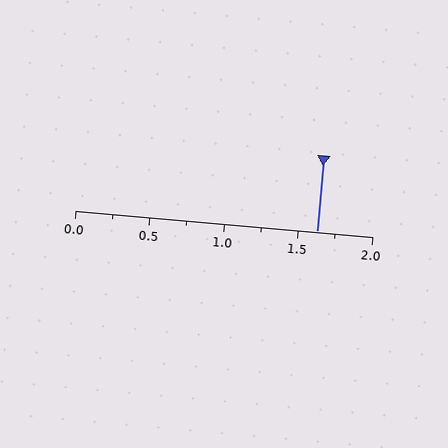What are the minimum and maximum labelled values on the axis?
The axis runs from 0.0 to 2.0.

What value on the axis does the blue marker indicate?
The marker indicates approximately 1.62.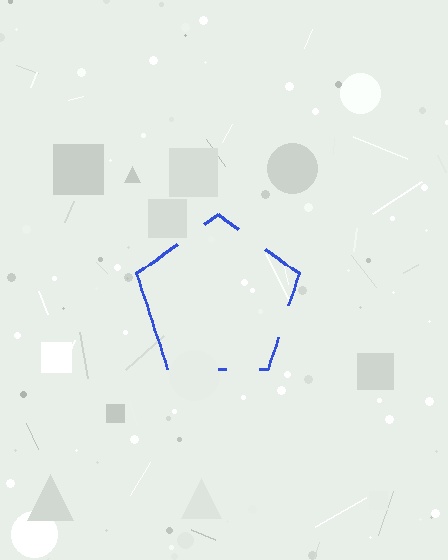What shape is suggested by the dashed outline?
The dashed outline suggests a pentagon.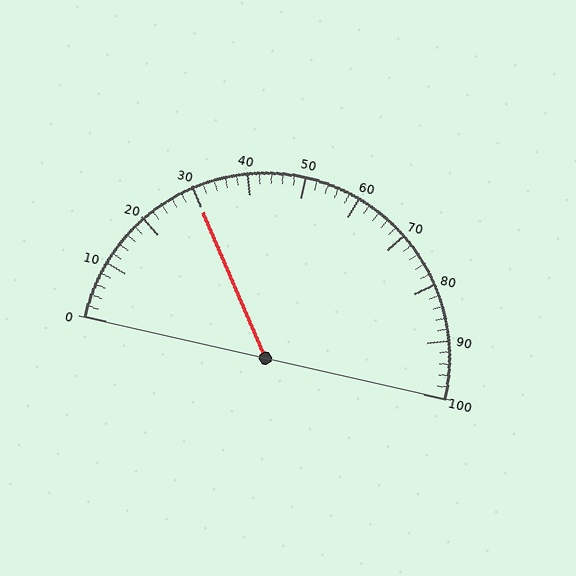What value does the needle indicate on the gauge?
The needle indicates approximately 30.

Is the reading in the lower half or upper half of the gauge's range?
The reading is in the lower half of the range (0 to 100).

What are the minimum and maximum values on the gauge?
The gauge ranges from 0 to 100.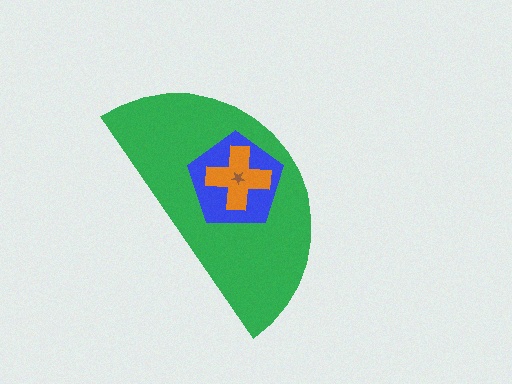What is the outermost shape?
The green semicircle.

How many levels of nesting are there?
4.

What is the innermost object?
The brown star.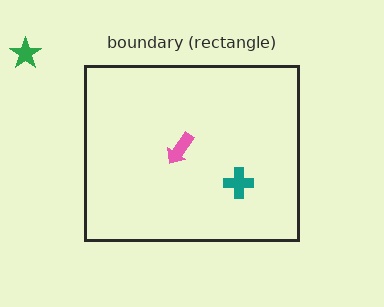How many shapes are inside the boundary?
2 inside, 1 outside.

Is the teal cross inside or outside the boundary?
Inside.